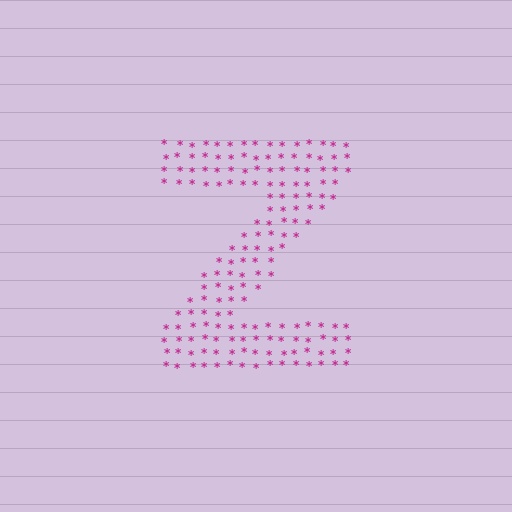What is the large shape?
The large shape is the letter Z.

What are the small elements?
The small elements are asterisks.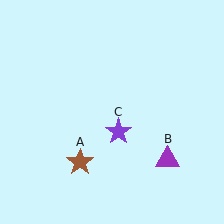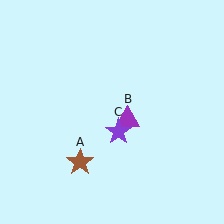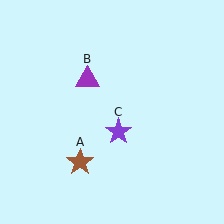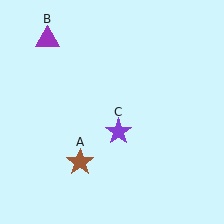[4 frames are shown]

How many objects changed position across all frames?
1 object changed position: purple triangle (object B).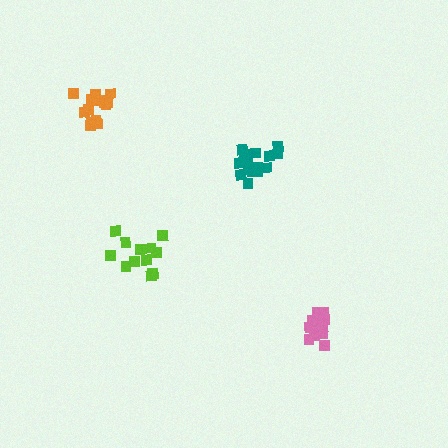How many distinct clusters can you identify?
There are 4 distinct clusters.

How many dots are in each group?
Group 1: 14 dots, Group 2: 15 dots, Group 3: 18 dots, Group 4: 14 dots (61 total).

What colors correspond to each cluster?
The clusters are colored: lime, orange, teal, pink.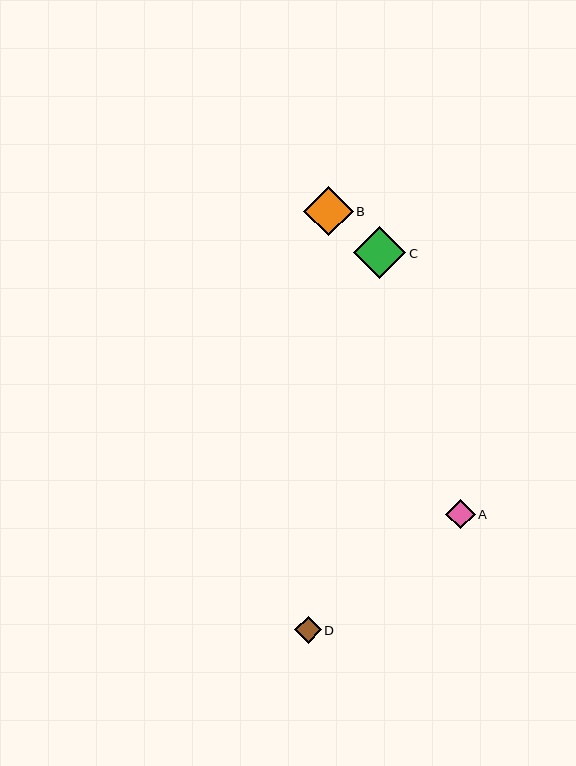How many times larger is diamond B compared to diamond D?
Diamond B is approximately 1.9 times the size of diamond D.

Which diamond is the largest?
Diamond C is the largest with a size of approximately 52 pixels.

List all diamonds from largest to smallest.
From largest to smallest: C, B, A, D.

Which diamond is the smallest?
Diamond D is the smallest with a size of approximately 26 pixels.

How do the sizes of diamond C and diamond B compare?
Diamond C and diamond B are approximately the same size.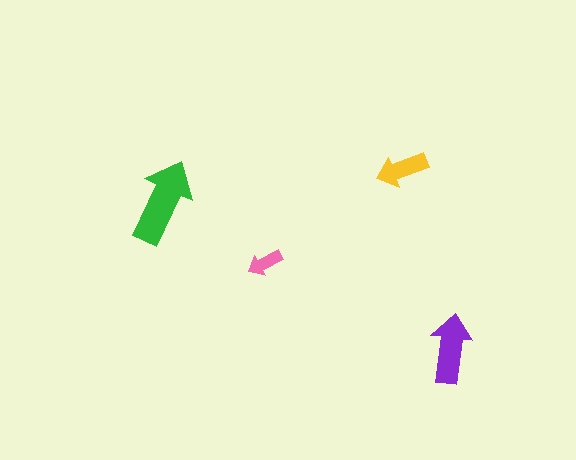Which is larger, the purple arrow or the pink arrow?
The purple one.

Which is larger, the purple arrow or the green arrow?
The green one.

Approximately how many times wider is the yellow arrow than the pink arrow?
About 1.5 times wider.